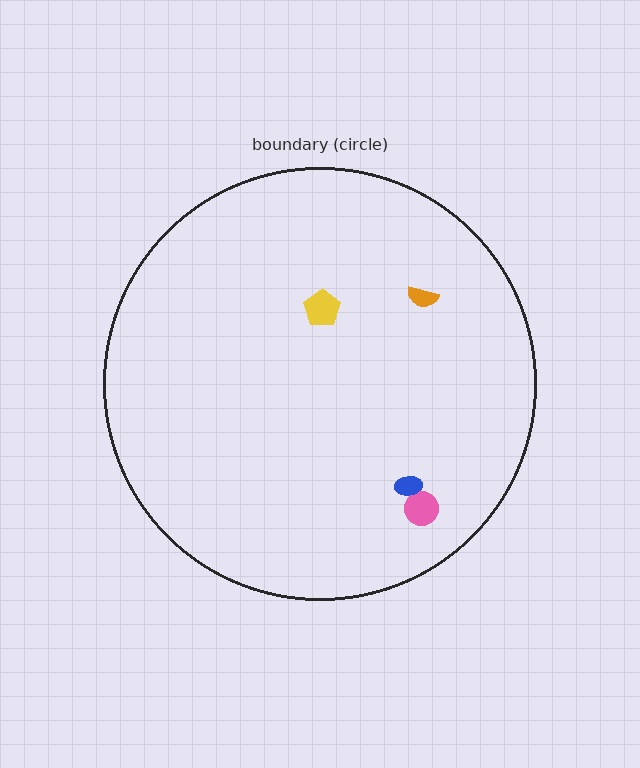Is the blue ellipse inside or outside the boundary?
Inside.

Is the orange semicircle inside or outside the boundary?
Inside.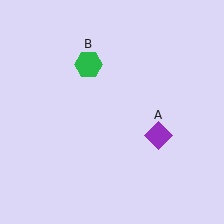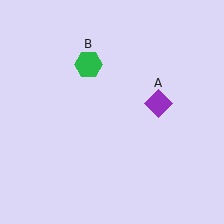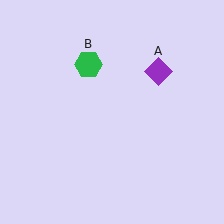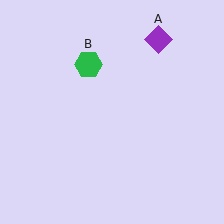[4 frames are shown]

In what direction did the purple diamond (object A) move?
The purple diamond (object A) moved up.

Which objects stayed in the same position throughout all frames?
Green hexagon (object B) remained stationary.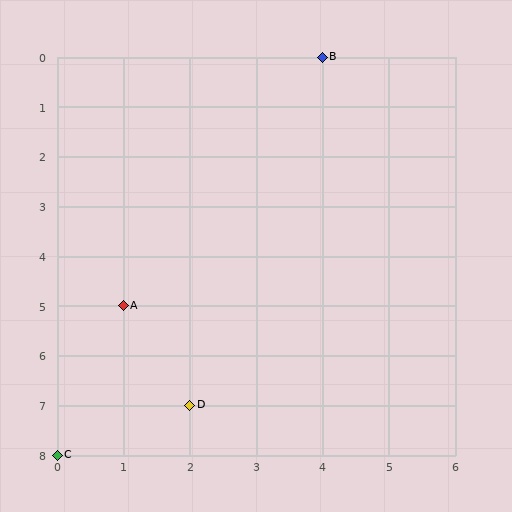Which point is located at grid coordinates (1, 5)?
Point A is at (1, 5).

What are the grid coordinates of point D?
Point D is at grid coordinates (2, 7).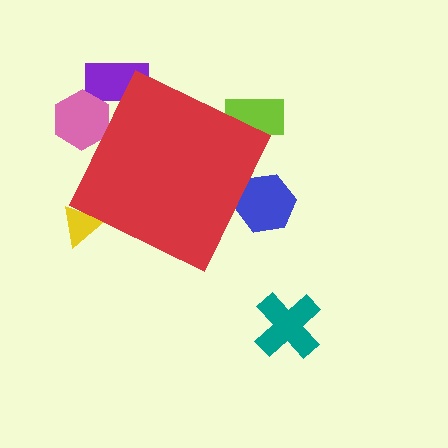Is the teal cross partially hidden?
No, the teal cross is fully visible.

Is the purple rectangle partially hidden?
Yes, the purple rectangle is partially hidden behind the red diamond.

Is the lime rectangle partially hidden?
Yes, the lime rectangle is partially hidden behind the red diamond.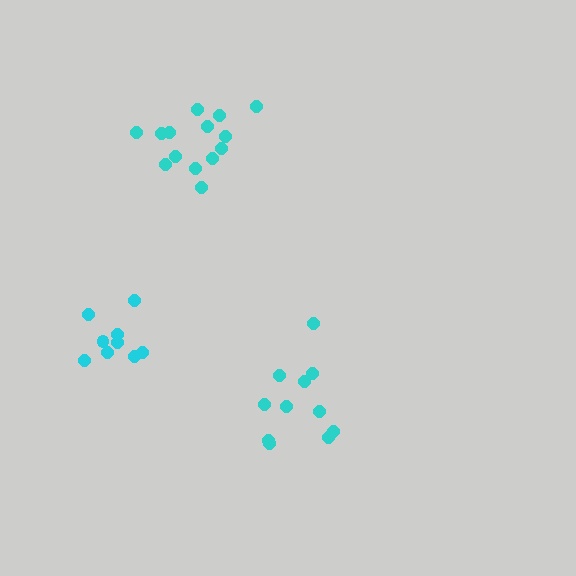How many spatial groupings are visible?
There are 3 spatial groupings.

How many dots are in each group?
Group 1: 11 dots, Group 2: 9 dots, Group 3: 14 dots (34 total).